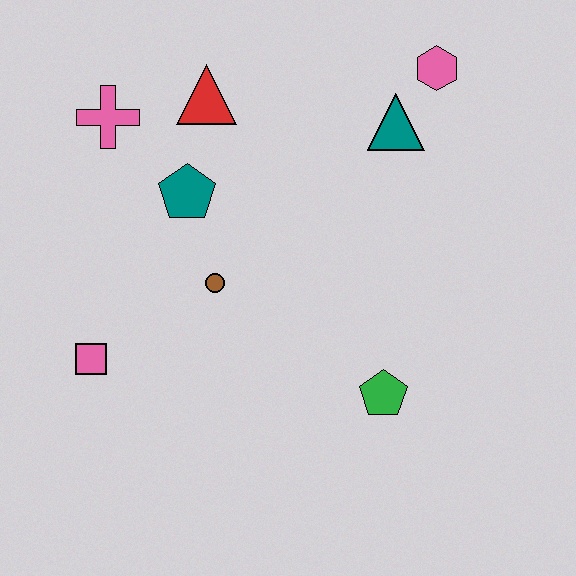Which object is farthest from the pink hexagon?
The pink square is farthest from the pink hexagon.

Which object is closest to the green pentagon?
The brown circle is closest to the green pentagon.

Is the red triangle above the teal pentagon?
Yes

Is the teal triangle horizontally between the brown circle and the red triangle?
No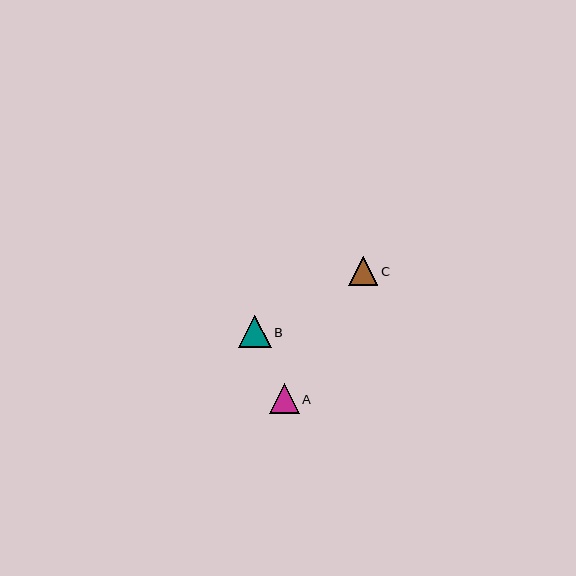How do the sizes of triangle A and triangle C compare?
Triangle A and triangle C are approximately the same size.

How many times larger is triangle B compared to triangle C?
Triangle B is approximately 1.1 times the size of triangle C.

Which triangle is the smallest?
Triangle C is the smallest with a size of approximately 29 pixels.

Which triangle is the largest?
Triangle B is the largest with a size of approximately 33 pixels.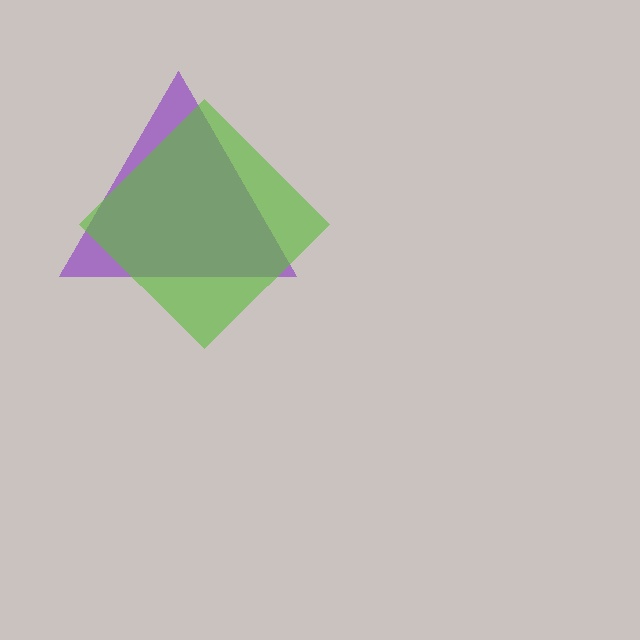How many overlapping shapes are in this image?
There are 2 overlapping shapes in the image.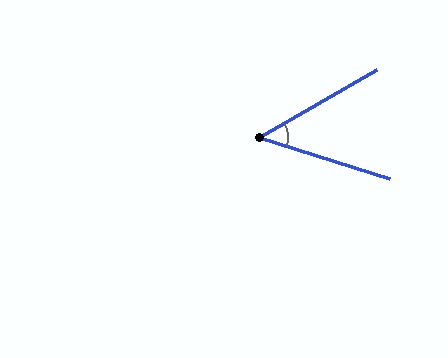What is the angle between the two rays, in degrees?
Approximately 47 degrees.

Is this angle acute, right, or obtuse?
It is acute.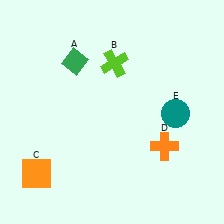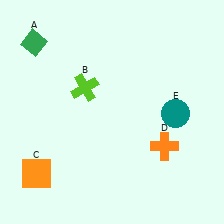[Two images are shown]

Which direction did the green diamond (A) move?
The green diamond (A) moved left.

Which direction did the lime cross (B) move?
The lime cross (B) moved left.